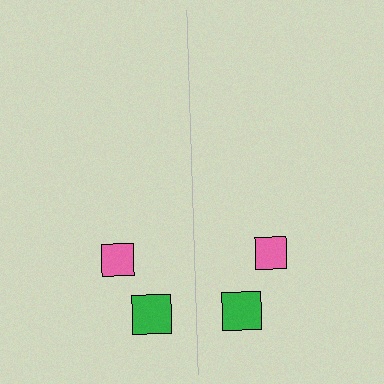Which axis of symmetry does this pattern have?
The pattern has a vertical axis of symmetry running through the center of the image.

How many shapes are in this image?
There are 4 shapes in this image.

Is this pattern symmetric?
Yes, this pattern has bilateral (reflection) symmetry.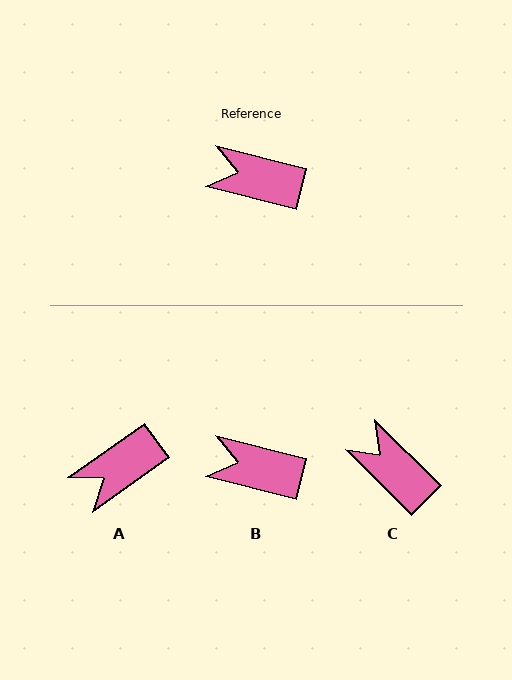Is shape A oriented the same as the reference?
No, it is off by about 49 degrees.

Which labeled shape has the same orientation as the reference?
B.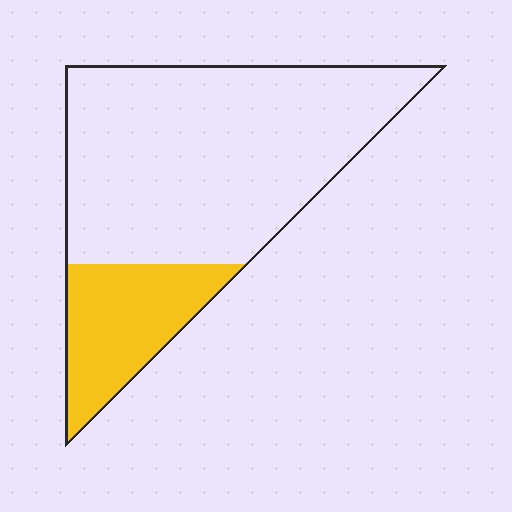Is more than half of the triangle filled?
No.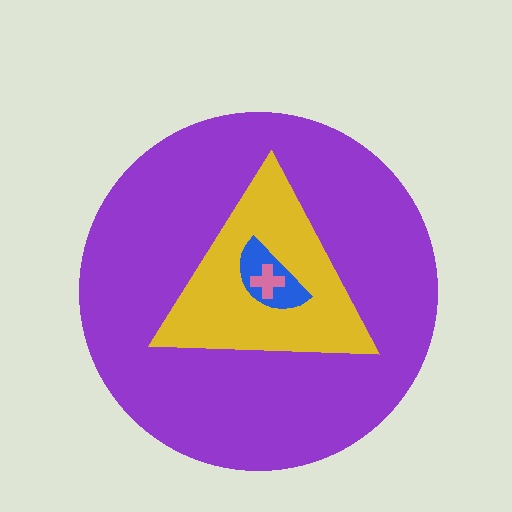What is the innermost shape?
The pink cross.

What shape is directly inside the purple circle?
The yellow triangle.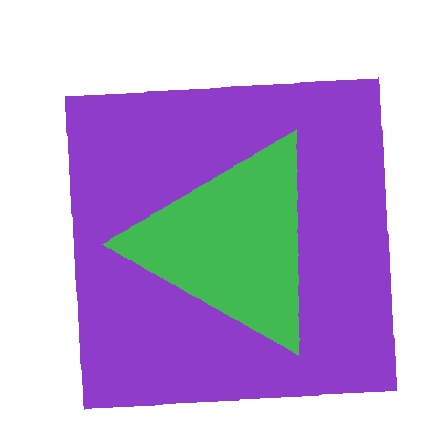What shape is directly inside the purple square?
The green triangle.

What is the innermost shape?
The green triangle.